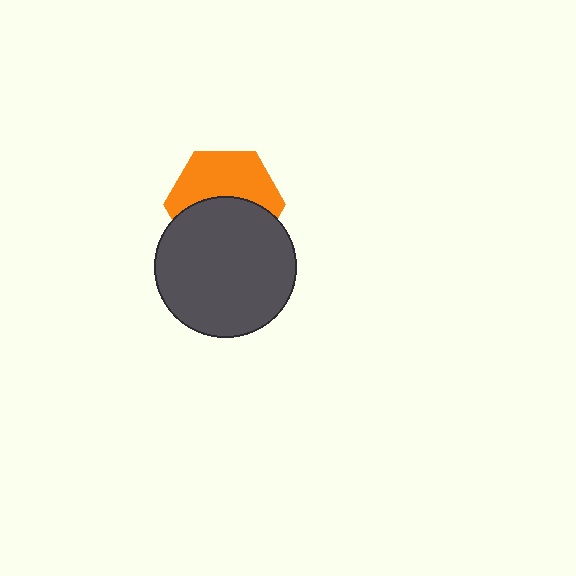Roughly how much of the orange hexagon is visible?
About half of it is visible (roughly 50%).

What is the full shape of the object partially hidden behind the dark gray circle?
The partially hidden object is an orange hexagon.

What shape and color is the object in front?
The object in front is a dark gray circle.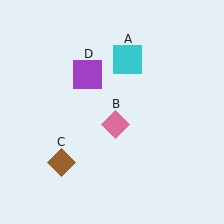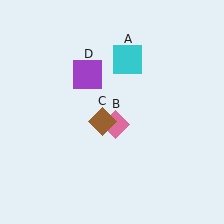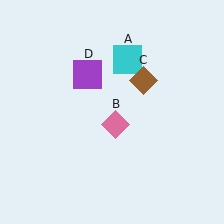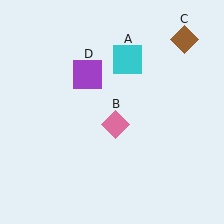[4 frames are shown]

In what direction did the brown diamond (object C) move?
The brown diamond (object C) moved up and to the right.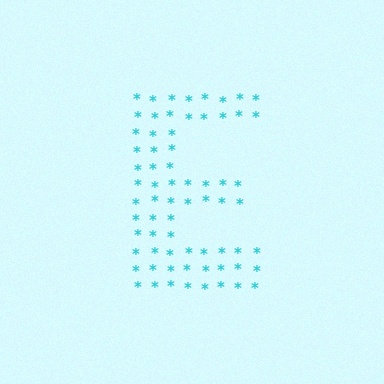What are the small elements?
The small elements are asterisks.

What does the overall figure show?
The overall figure shows the letter E.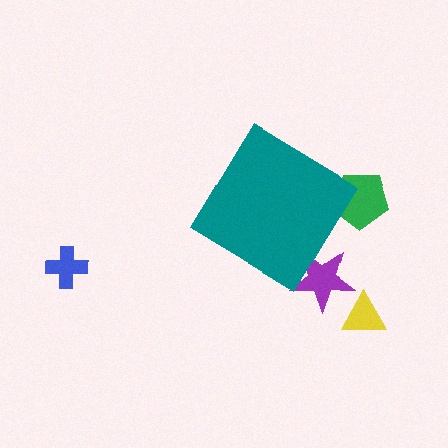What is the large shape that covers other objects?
A teal diamond.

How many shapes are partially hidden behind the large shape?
2 shapes are partially hidden.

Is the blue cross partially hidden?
No, the blue cross is fully visible.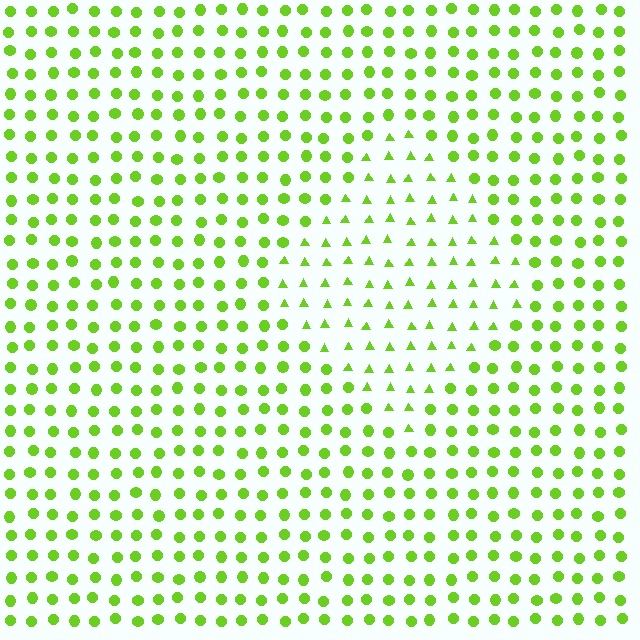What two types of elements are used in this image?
The image uses triangles inside the diamond region and circles outside it.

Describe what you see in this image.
The image is filled with small lime elements arranged in a uniform grid. A diamond-shaped region contains triangles, while the surrounding area contains circles. The boundary is defined purely by the change in element shape.